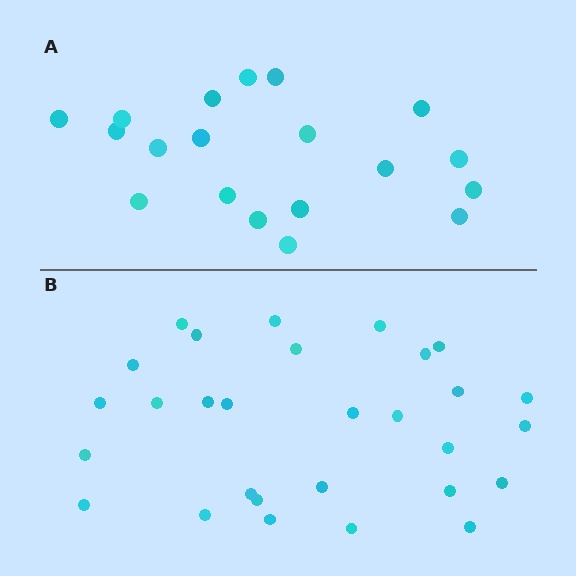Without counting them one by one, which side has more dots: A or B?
Region B (the bottom region) has more dots.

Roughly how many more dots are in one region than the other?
Region B has roughly 10 or so more dots than region A.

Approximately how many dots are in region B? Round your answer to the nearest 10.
About 30 dots. (The exact count is 29, which rounds to 30.)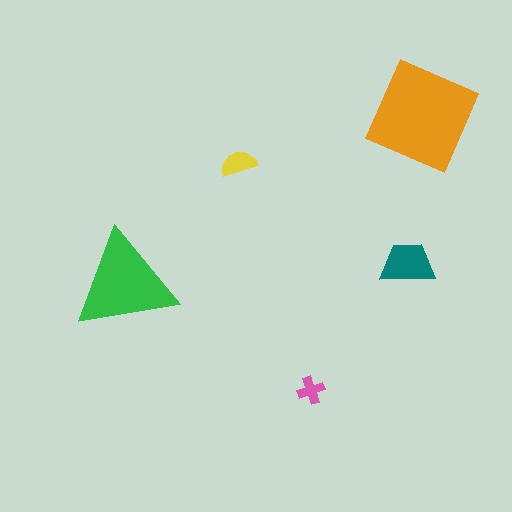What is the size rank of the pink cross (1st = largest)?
5th.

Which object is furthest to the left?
The green triangle is leftmost.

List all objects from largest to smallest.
The orange diamond, the green triangle, the teal trapezoid, the yellow semicircle, the pink cross.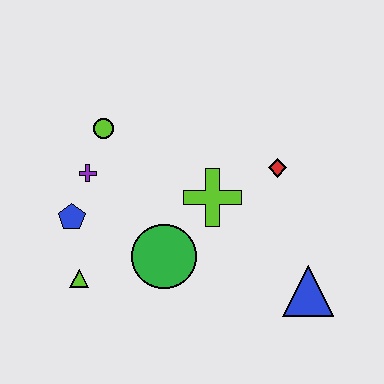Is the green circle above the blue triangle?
Yes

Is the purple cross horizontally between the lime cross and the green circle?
No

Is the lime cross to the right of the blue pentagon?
Yes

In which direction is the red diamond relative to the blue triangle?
The red diamond is above the blue triangle.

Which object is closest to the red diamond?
The lime cross is closest to the red diamond.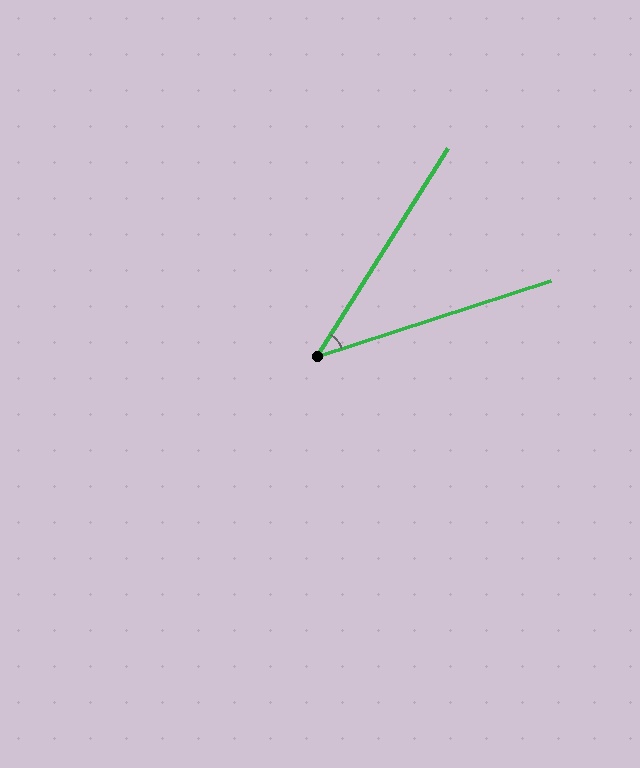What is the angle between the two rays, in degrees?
Approximately 40 degrees.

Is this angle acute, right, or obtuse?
It is acute.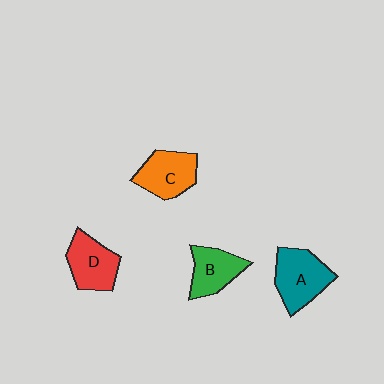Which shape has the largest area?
Shape A (teal).